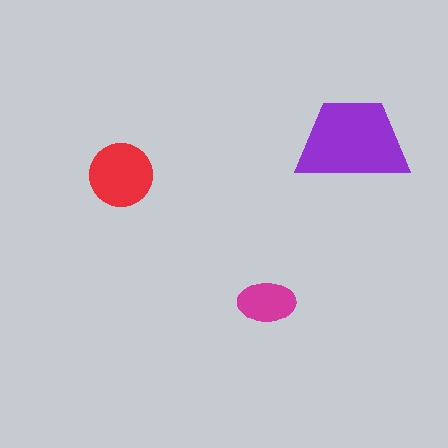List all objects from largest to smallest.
The purple trapezoid, the red circle, the magenta ellipse.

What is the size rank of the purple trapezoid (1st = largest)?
1st.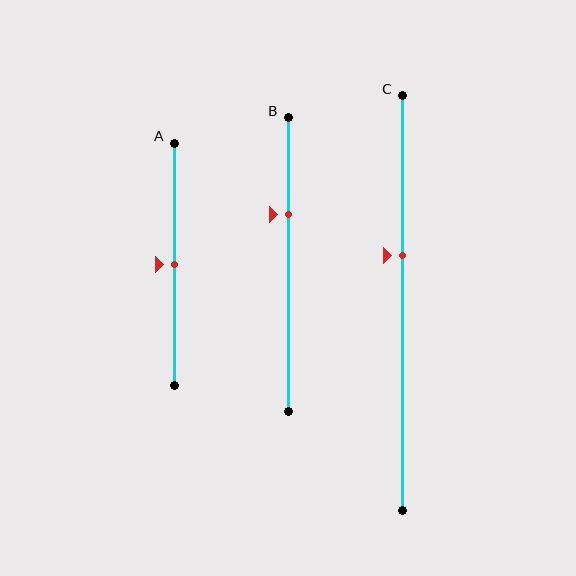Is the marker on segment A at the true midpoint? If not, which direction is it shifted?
Yes, the marker on segment A is at the true midpoint.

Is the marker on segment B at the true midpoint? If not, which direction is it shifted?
No, the marker on segment B is shifted upward by about 17% of the segment length.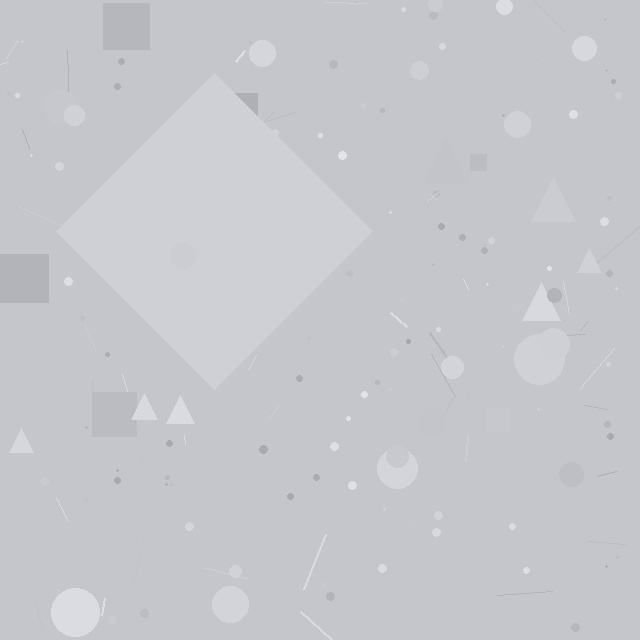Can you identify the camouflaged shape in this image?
The camouflaged shape is a diamond.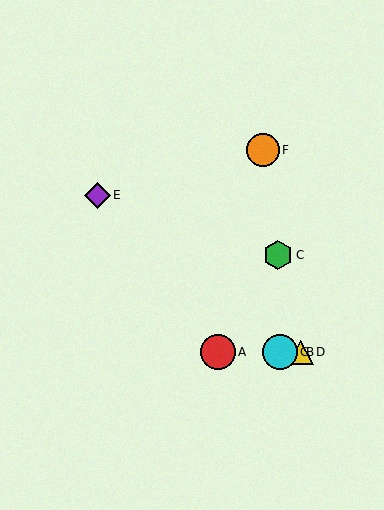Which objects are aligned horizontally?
Objects A, B, D, G are aligned horizontally.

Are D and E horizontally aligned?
No, D is at y≈352 and E is at y≈195.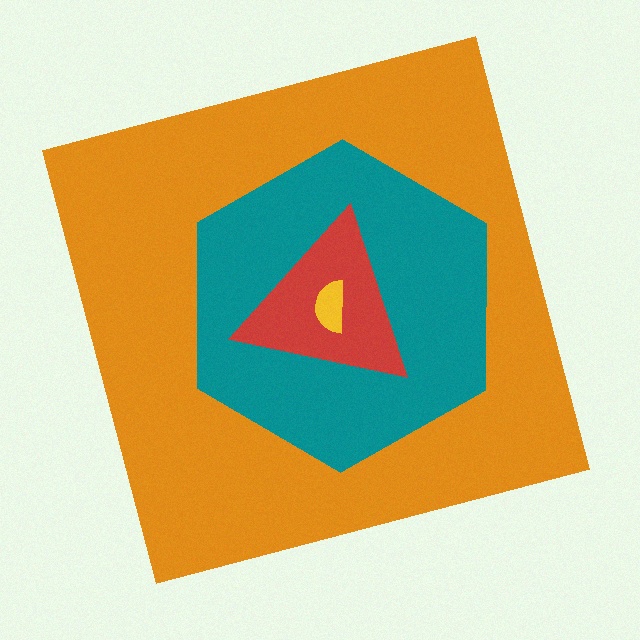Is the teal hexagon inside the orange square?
Yes.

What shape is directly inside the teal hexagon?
The red triangle.